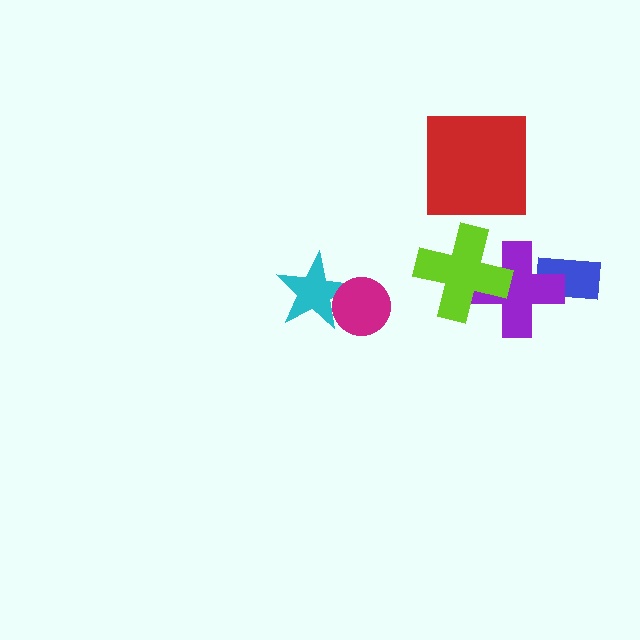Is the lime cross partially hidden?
No, no other shape covers it.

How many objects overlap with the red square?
0 objects overlap with the red square.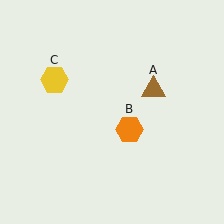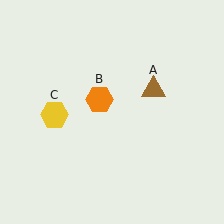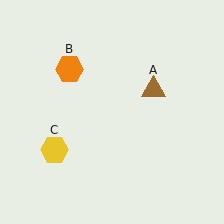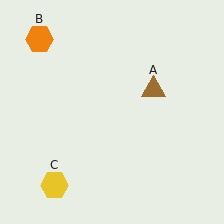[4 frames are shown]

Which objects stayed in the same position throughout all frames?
Brown triangle (object A) remained stationary.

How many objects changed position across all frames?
2 objects changed position: orange hexagon (object B), yellow hexagon (object C).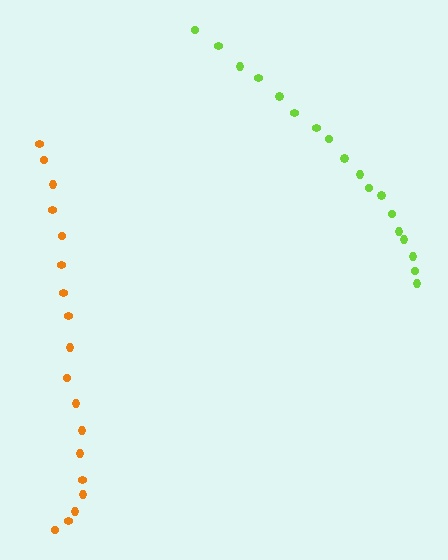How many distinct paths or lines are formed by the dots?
There are 2 distinct paths.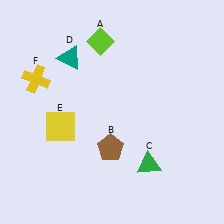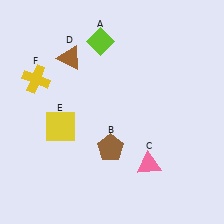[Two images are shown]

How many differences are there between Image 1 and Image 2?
There are 2 differences between the two images.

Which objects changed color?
C changed from green to pink. D changed from teal to brown.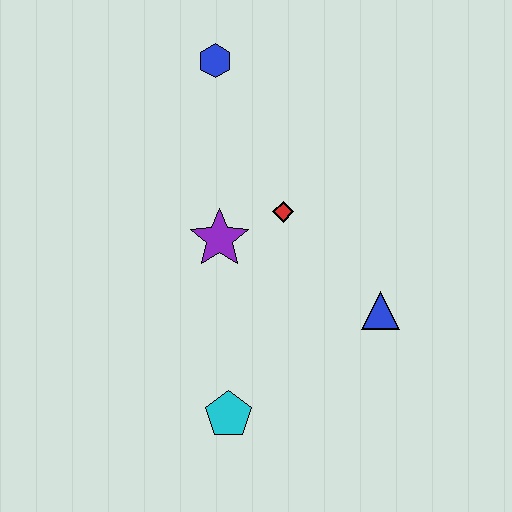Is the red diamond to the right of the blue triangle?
No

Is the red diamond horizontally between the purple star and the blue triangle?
Yes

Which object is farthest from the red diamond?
The cyan pentagon is farthest from the red diamond.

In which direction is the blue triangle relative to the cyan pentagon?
The blue triangle is to the right of the cyan pentagon.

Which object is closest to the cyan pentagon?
The purple star is closest to the cyan pentagon.